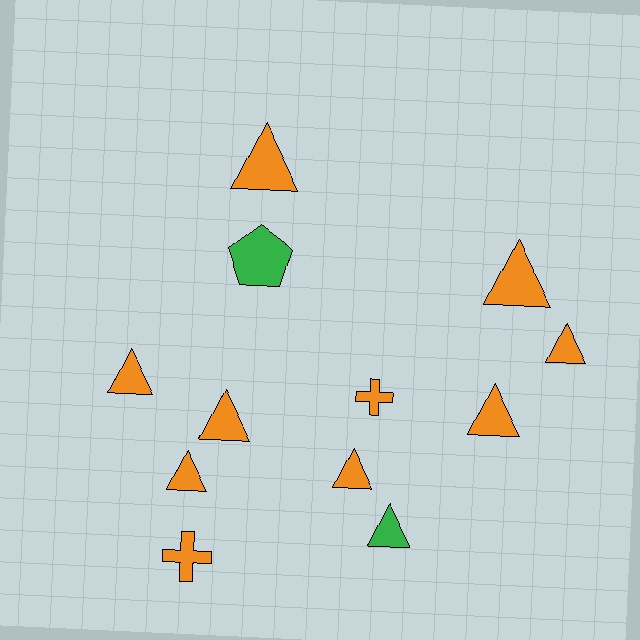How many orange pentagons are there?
There are no orange pentagons.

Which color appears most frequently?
Orange, with 10 objects.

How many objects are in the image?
There are 12 objects.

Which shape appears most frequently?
Triangle, with 9 objects.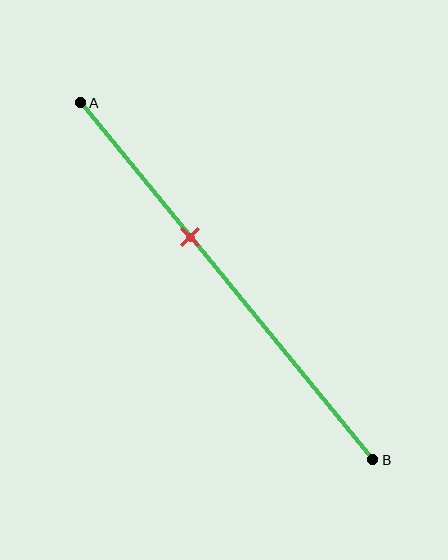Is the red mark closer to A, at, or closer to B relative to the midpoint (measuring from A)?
The red mark is closer to point A than the midpoint of segment AB.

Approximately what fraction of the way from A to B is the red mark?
The red mark is approximately 40% of the way from A to B.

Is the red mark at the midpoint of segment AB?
No, the mark is at about 40% from A, not at the 50% midpoint.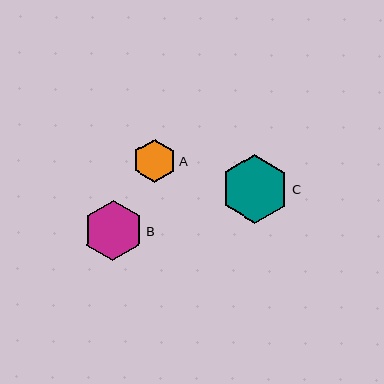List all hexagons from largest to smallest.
From largest to smallest: C, B, A.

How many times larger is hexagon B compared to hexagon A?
Hexagon B is approximately 1.4 times the size of hexagon A.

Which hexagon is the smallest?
Hexagon A is the smallest with a size of approximately 43 pixels.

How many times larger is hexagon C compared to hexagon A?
Hexagon C is approximately 1.6 times the size of hexagon A.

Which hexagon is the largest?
Hexagon C is the largest with a size of approximately 68 pixels.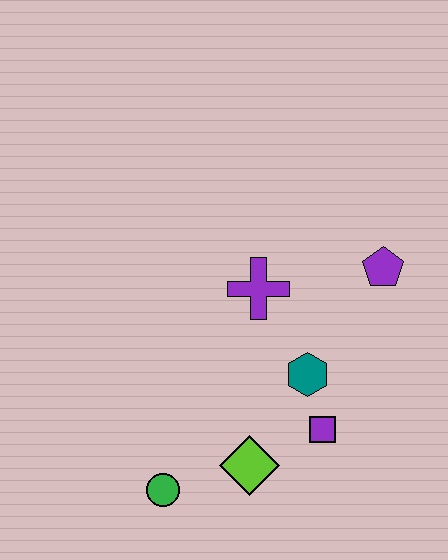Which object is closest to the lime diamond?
The purple square is closest to the lime diamond.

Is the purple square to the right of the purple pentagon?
No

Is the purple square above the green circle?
Yes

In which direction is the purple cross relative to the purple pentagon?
The purple cross is to the left of the purple pentagon.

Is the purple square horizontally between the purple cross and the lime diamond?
No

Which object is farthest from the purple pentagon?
The green circle is farthest from the purple pentagon.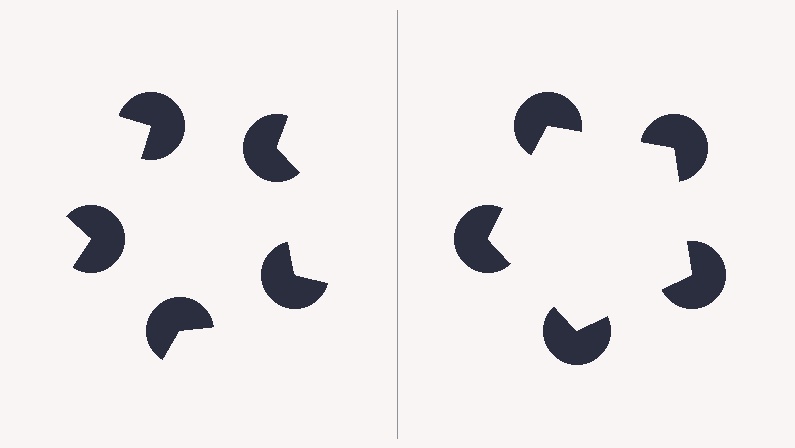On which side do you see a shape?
An illusory pentagon appears on the right side. On the left side the wedge cuts are rotated, so no coherent shape forms.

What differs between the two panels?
The pac-man discs are positioned identically on both sides; only the wedge orientations differ. On the right they align to a pentagon; on the left they are misaligned.